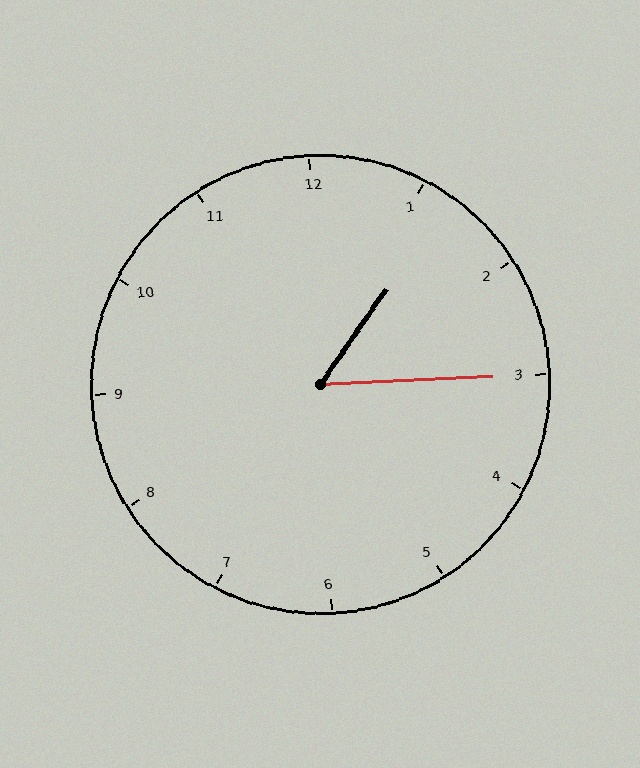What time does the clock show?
1:15.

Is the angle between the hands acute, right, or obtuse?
It is acute.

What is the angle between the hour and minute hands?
Approximately 52 degrees.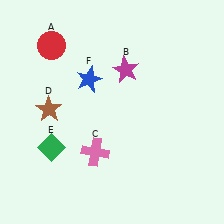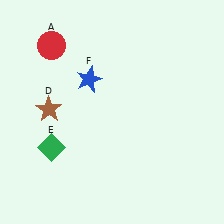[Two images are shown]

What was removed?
The pink cross (C), the magenta star (B) were removed in Image 2.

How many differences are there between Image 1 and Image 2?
There are 2 differences between the two images.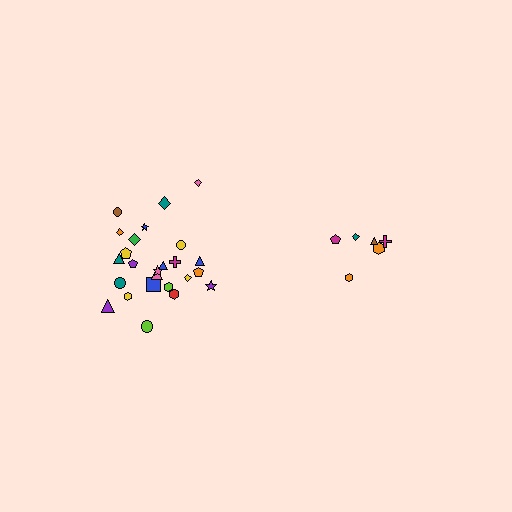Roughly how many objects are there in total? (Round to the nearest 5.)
Roughly 30 objects in total.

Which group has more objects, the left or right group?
The left group.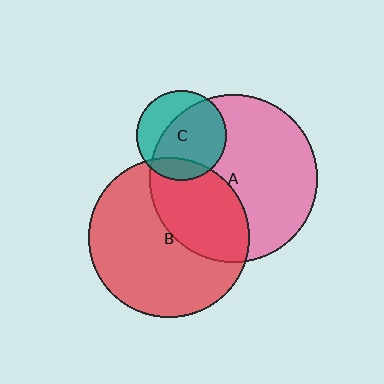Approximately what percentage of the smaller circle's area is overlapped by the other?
Approximately 65%.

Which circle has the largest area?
Circle A (pink).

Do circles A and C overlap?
Yes.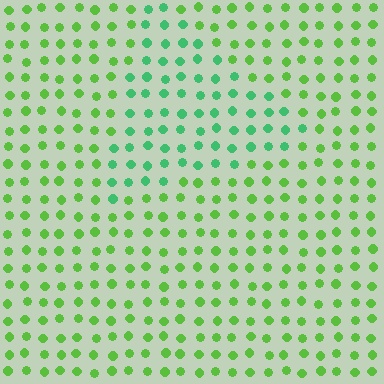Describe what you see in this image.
The image is filled with small lime elements in a uniform arrangement. A triangle-shaped region is visible where the elements are tinted to a slightly different hue, forming a subtle color boundary.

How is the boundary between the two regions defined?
The boundary is defined purely by a slight shift in hue (about 36 degrees). Spacing, size, and orientation are identical on both sides.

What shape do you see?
I see a triangle.